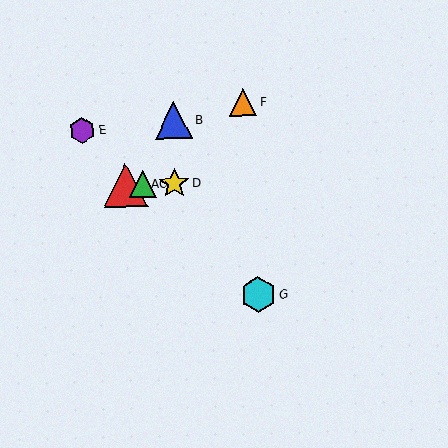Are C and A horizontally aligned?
Yes, both are at y≈184.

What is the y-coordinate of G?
Object G is at y≈295.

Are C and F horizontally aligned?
No, C is at y≈184 and F is at y≈102.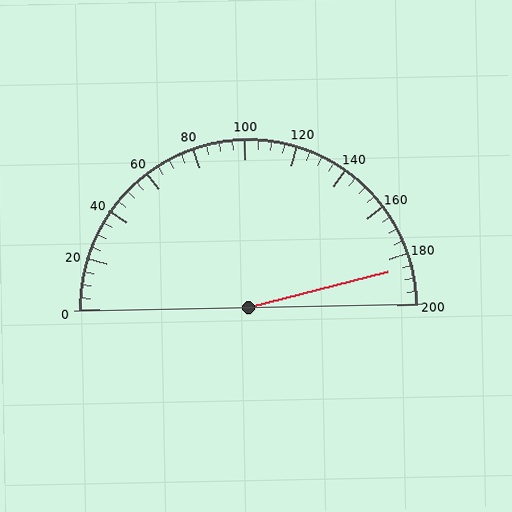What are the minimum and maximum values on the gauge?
The gauge ranges from 0 to 200.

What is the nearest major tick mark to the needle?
The nearest major tick mark is 180.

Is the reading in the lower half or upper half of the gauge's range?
The reading is in the upper half of the range (0 to 200).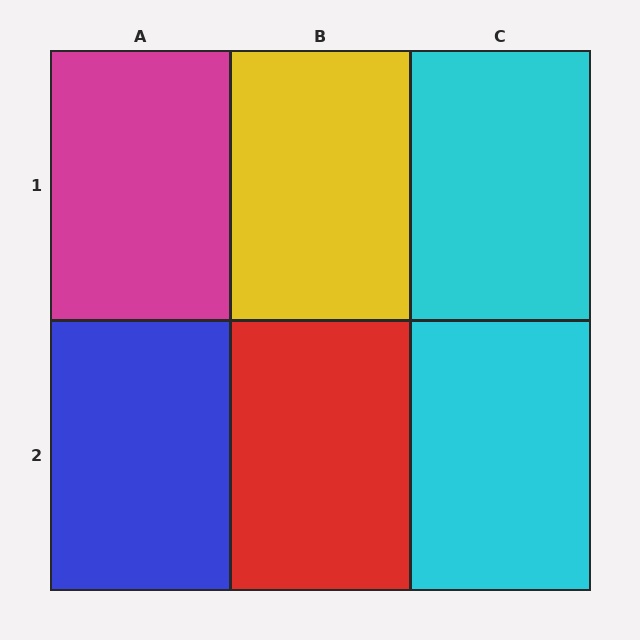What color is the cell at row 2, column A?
Blue.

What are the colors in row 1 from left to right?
Magenta, yellow, cyan.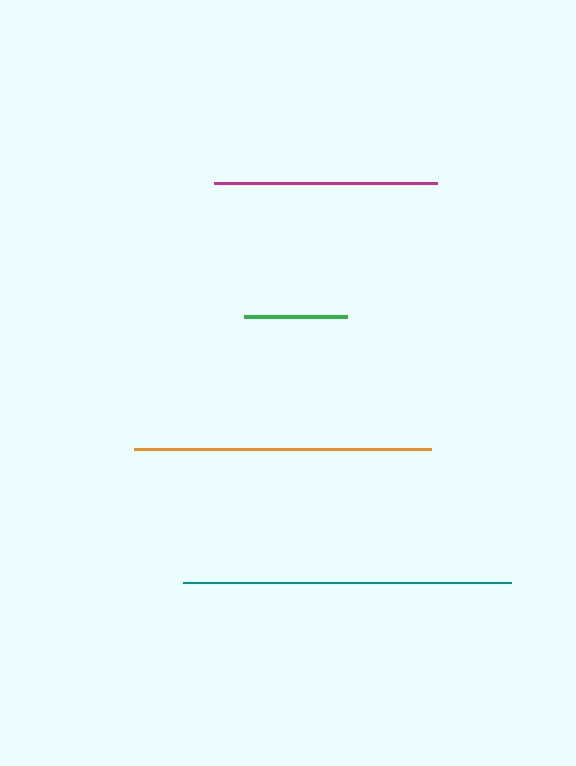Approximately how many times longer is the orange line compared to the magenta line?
The orange line is approximately 1.3 times the length of the magenta line.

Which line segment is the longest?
The teal line is the longest at approximately 328 pixels.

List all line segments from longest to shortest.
From longest to shortest: teal, orange, magenta, green.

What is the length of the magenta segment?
The magenta segment is approximately 223 pixels long.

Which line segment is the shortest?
The green line is the shortest at approximately 103 pixels.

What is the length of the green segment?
The green segment is approximately 103 pixels long.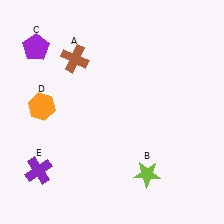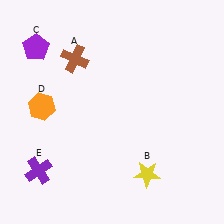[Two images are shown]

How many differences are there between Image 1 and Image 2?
There is 1 difference between the two images.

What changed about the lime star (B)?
In Image 1, B is lime. In Image 2, it changed to yellow.